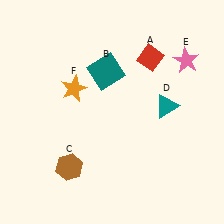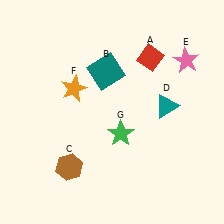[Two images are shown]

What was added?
A green star (G) was added in Image 2.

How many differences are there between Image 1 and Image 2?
There is 1 difference between the two images.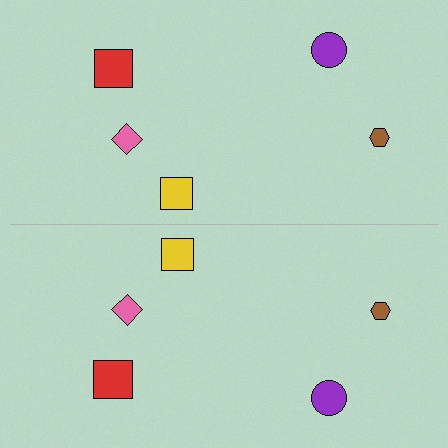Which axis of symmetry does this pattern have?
The pattern has a horizontal axis of symmetry running through the center of the image.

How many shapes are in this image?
There are 10 shapes in this image.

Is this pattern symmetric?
Yes, this pattern has bilateral (reflection) symmetry.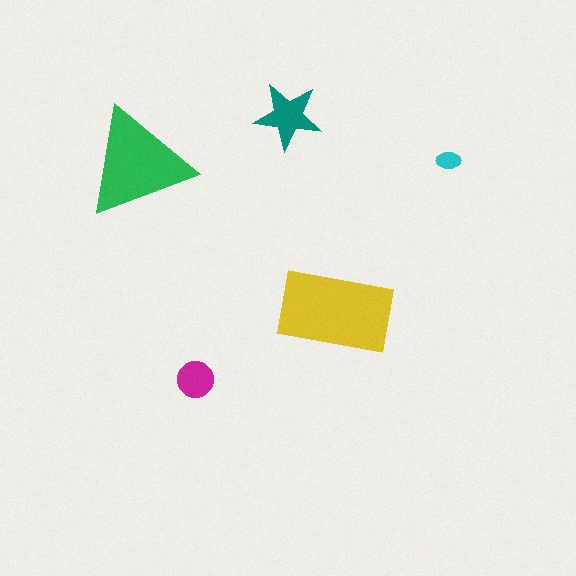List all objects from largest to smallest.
The yellow rectangle, the green triangle, the teal star, the magenta circle, the cyan ellipse.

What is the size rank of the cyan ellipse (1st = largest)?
5th.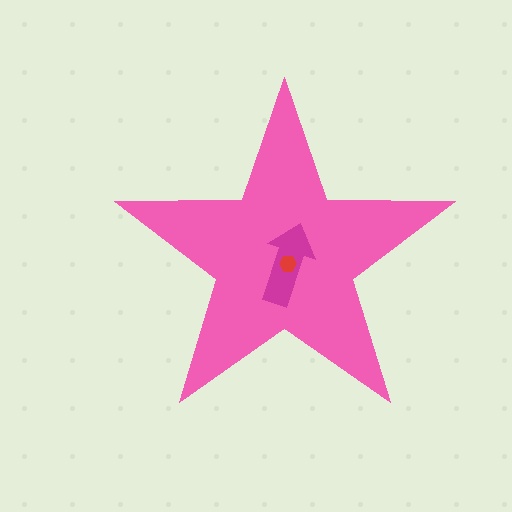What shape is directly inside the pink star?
The magenta arrow.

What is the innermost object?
The red hexagon.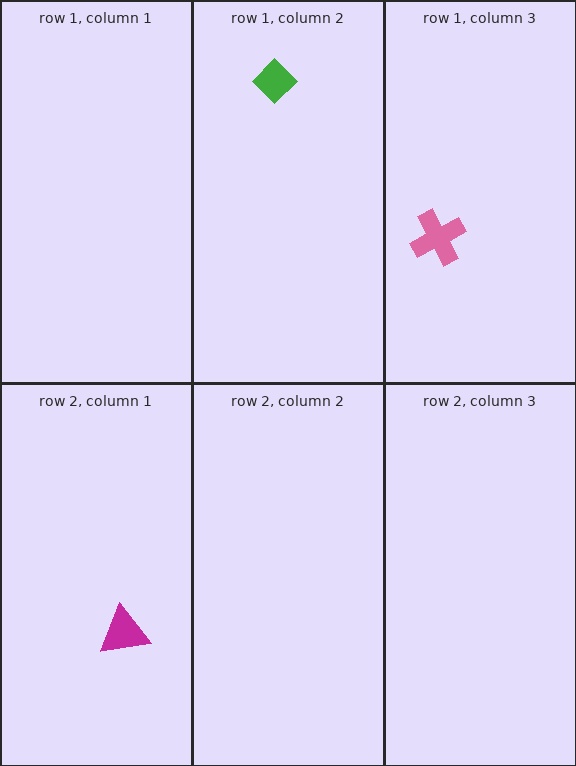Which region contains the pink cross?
The row 1, column 3 region.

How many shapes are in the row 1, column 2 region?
1.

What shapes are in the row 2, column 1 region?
The magenta triangle.